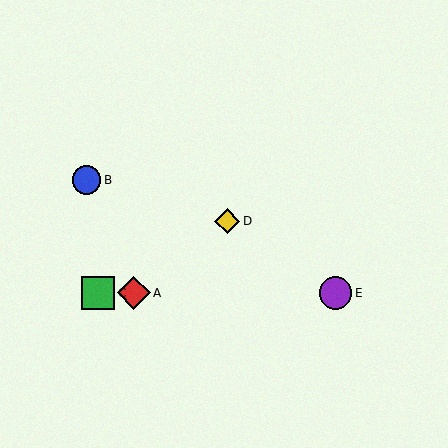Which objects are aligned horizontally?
Objects A, C, E are aligned horizontally.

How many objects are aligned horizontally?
3 objects (A, C, E) are aligned horizontally.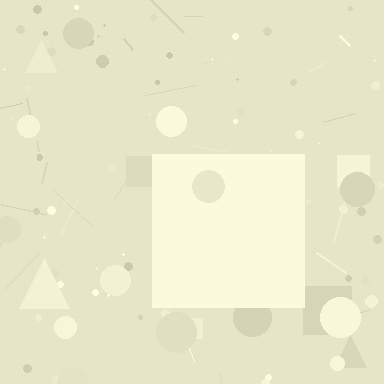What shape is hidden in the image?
A square is hidden in the image.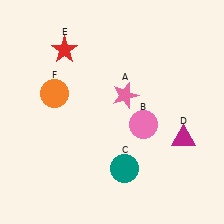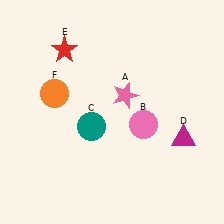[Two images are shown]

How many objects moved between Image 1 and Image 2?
1 object moved between the two images.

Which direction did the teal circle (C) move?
The teal circle (C) moved up.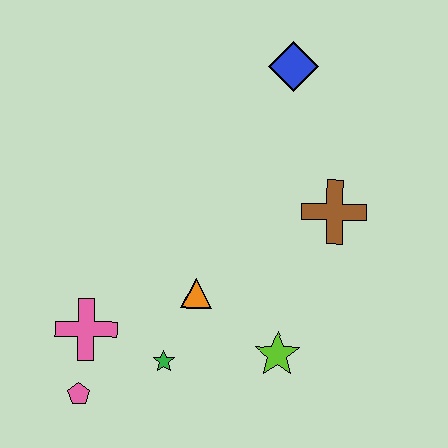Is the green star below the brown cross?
Yes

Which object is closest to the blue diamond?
The brown cross is closest to the blue diamond.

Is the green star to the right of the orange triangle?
No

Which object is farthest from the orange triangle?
The blue diamond is farthest from the orange triangle.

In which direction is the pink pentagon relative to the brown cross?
The pink pentagon is to the left of the brown cross.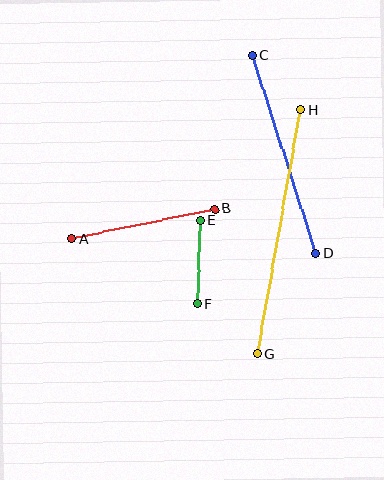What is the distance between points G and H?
The distance is approximately 247 pixels.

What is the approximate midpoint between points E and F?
The midpoint is at approximately (199, 262) pixels.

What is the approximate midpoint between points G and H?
The midpoint is at approximately (279, 232) pixels.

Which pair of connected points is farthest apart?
Points G and H are farthest apart.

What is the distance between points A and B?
The distance is approximately 146 pixels.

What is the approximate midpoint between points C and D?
The midpoint is at approximately (284, 154) pixels.